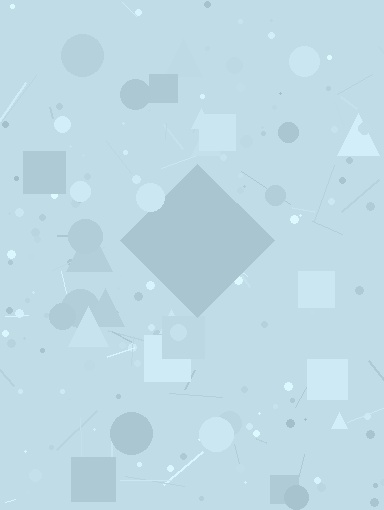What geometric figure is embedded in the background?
A diamond is embedded in the background.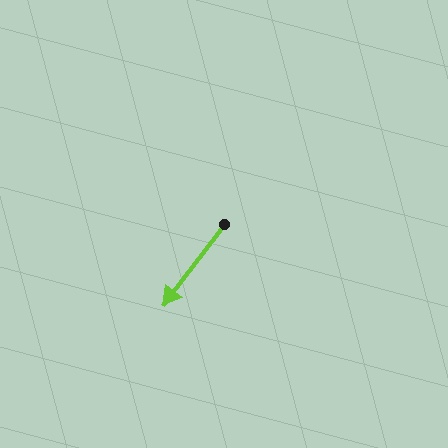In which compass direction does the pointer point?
Southwest.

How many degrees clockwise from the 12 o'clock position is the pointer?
Approximately 217 degrees.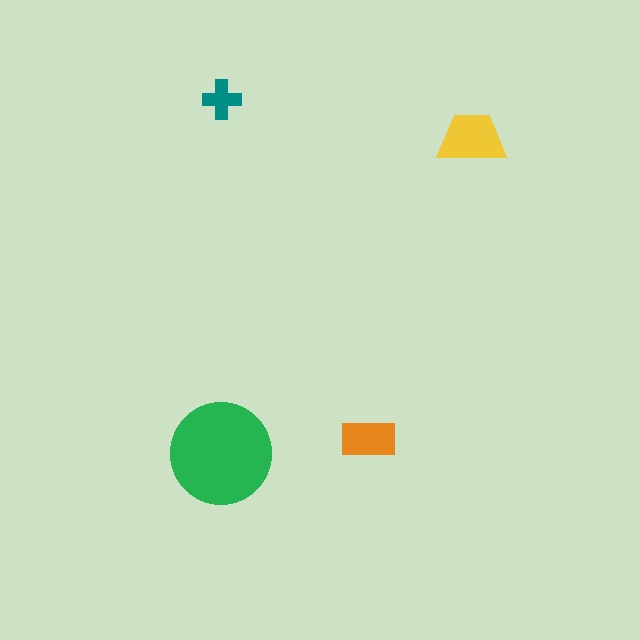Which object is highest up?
The teal cross is topmost.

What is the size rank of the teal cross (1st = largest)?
4th.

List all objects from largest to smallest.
The green circle, the yellow trapezoid, the orange rectangle, the teal cross.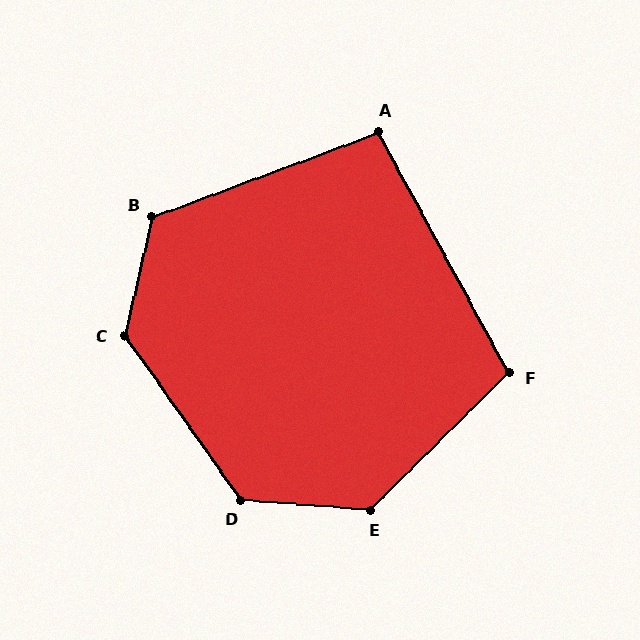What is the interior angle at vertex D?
Approximately 130 degrees (obtuse).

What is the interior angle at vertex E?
Approximately 131 degrees (obtuse).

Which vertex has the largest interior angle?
C, at approximately 131 degrees.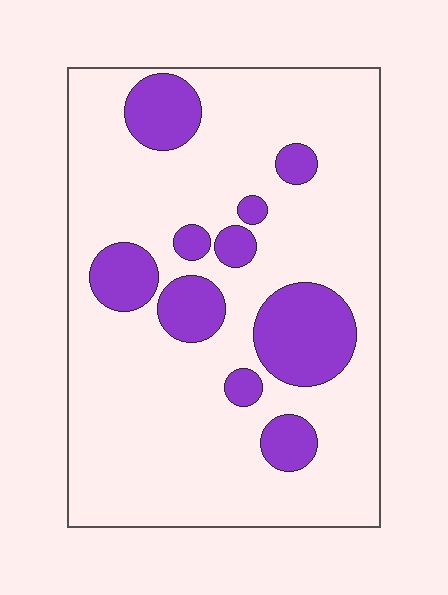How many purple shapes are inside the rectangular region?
10.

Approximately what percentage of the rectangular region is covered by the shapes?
Approximately 20%.